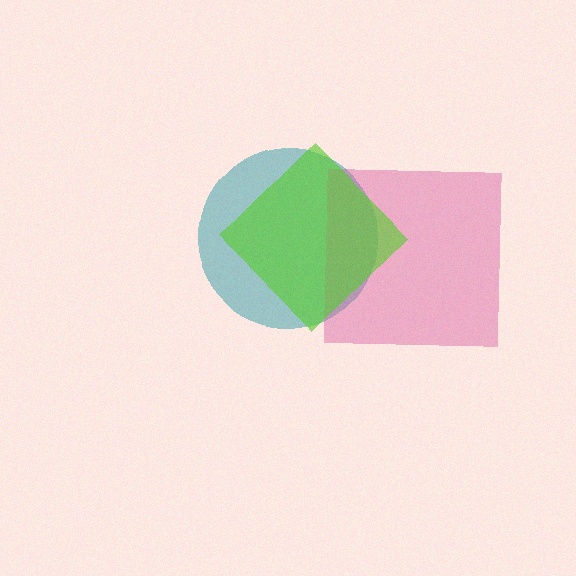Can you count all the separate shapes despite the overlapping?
Yes, there are 3 separate shapes.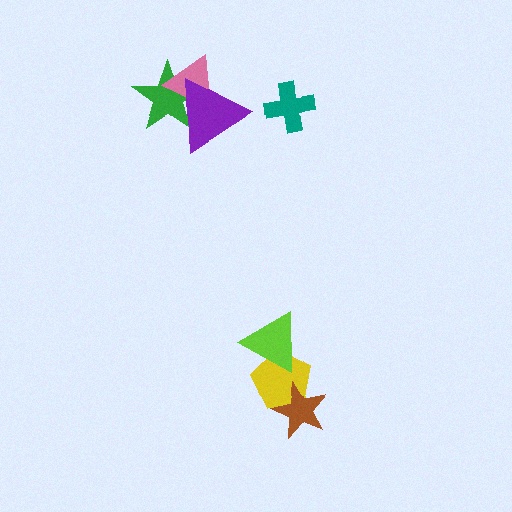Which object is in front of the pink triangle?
The purple triangle is in front of the pink triangle.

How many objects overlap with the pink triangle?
2 objects overlap with the pink triangle.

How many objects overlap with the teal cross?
0 objects overlap with the teal cross.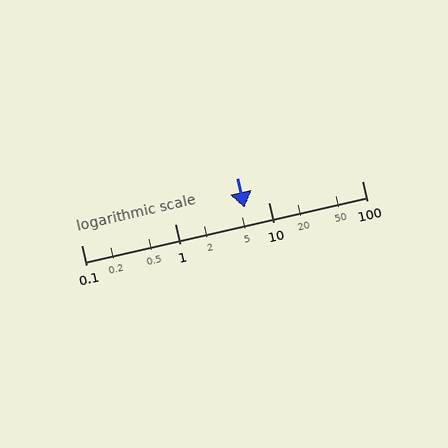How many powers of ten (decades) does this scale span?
The scale spans 3 decades, from 0.1 to 100.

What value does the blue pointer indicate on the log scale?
The pointer indicates approximately 5.5.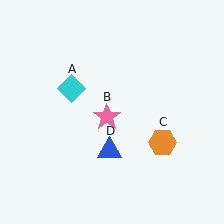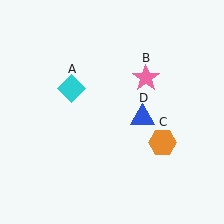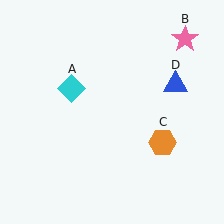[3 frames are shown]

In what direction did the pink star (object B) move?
The pink star (object B) moved up and to the right.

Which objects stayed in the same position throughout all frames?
Cyan diamond (object A) and orange hexagon (object C) remained stationary.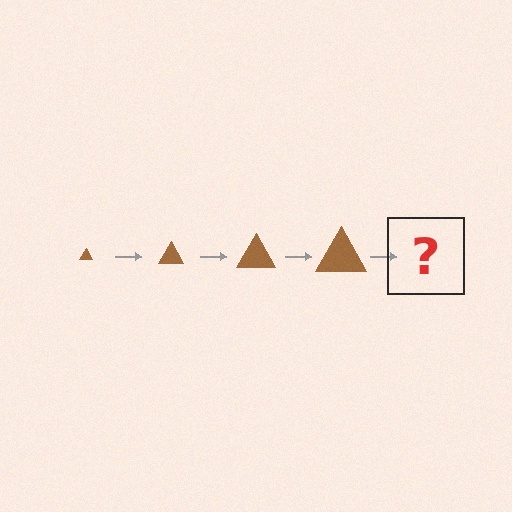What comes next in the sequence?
The next element should be a brown triangle, larger than the previous one.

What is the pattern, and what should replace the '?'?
The pattern is that the triangle gets progressively larger each step. The '?' should be a brown triangle, larger than the previous one.